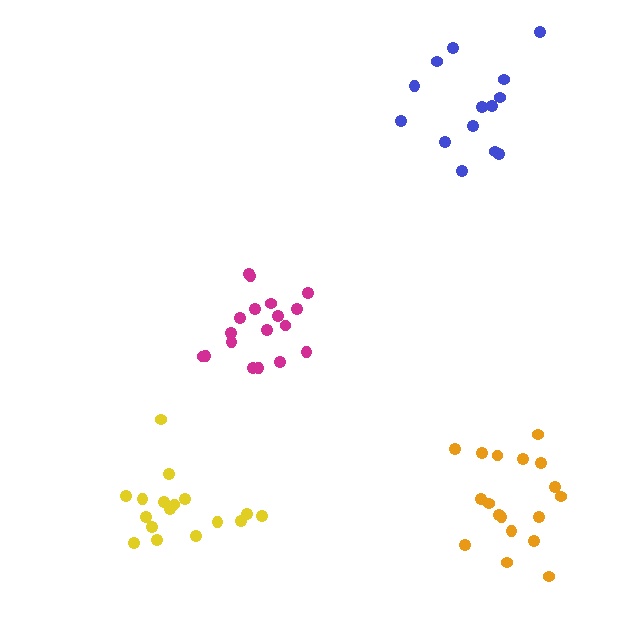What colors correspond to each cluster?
The clusters are colored: magenta, yellow, blue, orange.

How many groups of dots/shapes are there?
There are 4 groups.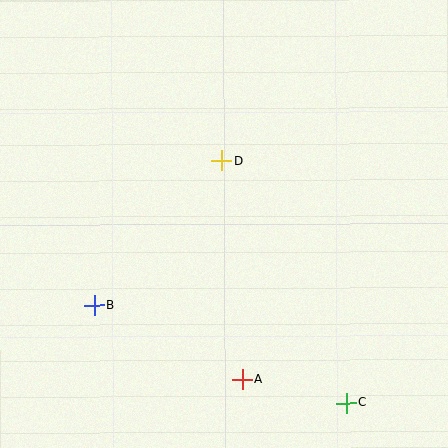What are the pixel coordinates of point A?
Point A is at (242, 379).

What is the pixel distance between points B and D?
The distance between B and D is 192 pixels.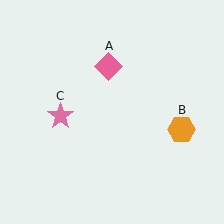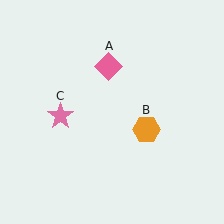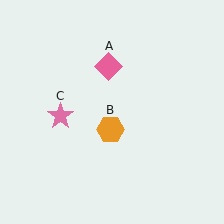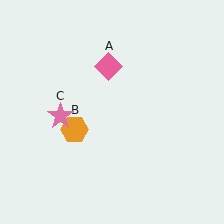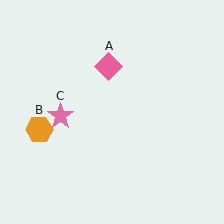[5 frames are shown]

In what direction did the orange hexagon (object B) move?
The orange hexagon (object B) moved left.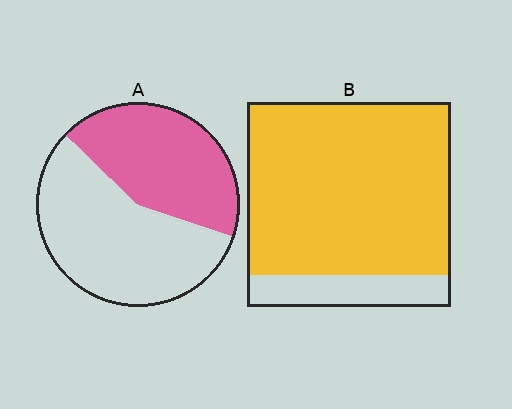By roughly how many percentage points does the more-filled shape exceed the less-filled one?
By roughly 40 percentage points (B over A).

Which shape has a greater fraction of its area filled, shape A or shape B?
Shape B.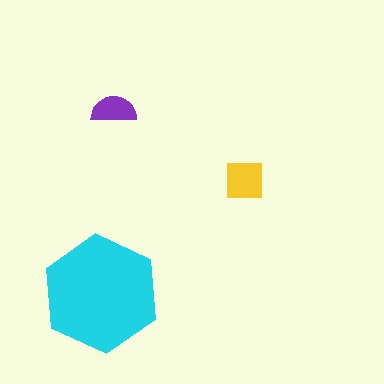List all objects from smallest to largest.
The purple semicircle, the yellow square, the cyan hexagon.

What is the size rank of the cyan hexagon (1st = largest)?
1st.